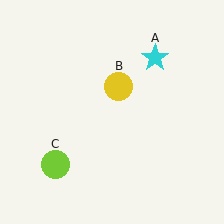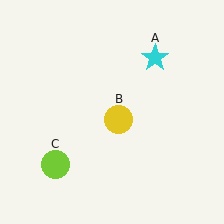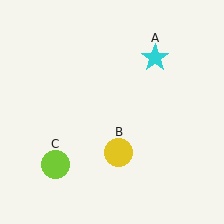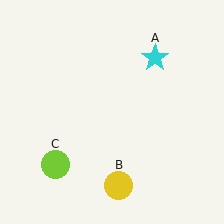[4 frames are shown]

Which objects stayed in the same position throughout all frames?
Cyan star (object A) and lime circle (object C) remained stationary.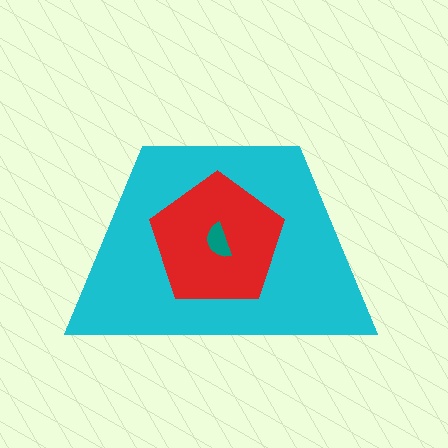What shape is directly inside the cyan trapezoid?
The red pentagon.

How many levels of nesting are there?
3.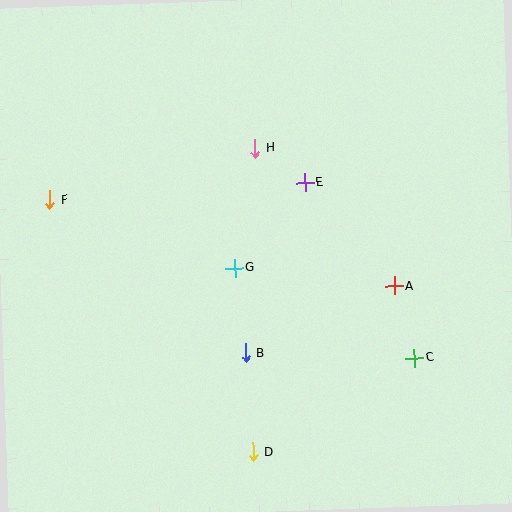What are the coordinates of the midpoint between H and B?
The midpoint between H and B is at (250, 251).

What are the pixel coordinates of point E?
Point E is at (305, 182).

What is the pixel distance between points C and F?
The distance between C and F is 397 pixels.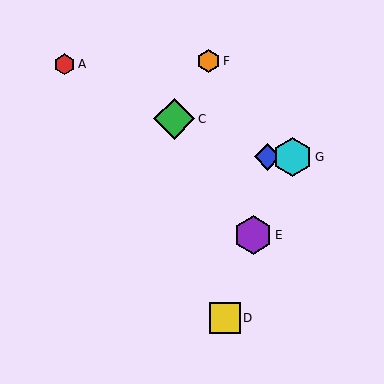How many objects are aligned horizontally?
2 objects (B, G) are aligned horizontally.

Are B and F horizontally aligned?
No, B is at y≈157 and F is at y≈61.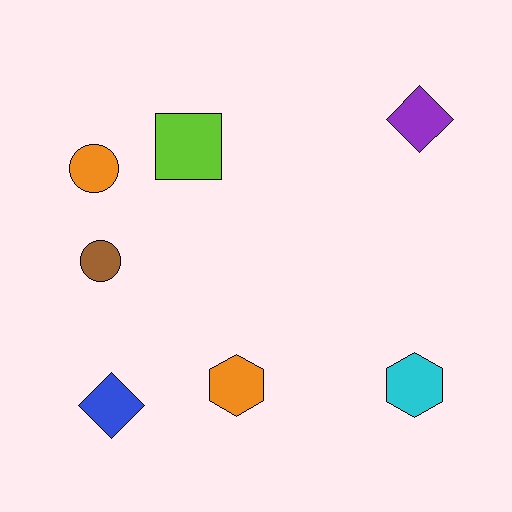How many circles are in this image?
There are 2 circles.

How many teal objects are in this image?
There are no teal objects.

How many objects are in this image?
There are 7 objects.